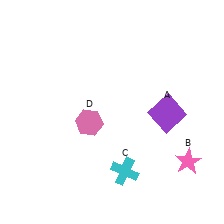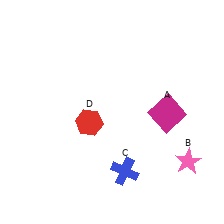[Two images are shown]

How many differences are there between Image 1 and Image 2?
There are 3 differences between the two images.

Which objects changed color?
A changed from purple to magenta. C changed from cyan to blue. D changed from pink to red.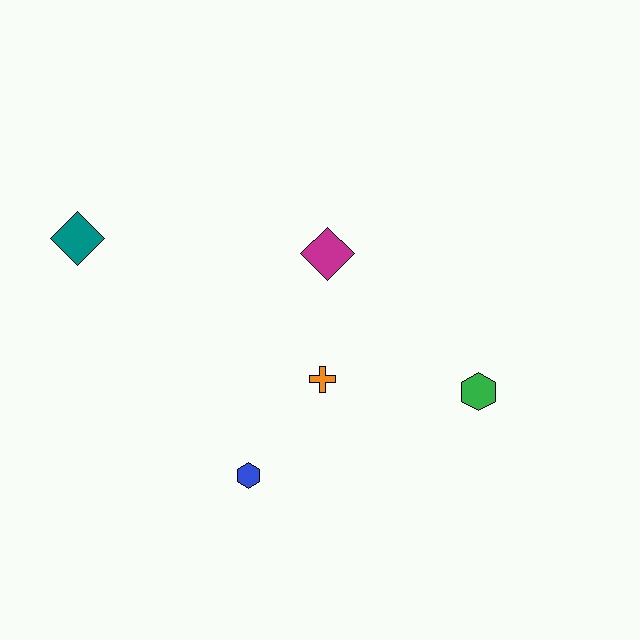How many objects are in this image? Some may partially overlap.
There are 5 objects.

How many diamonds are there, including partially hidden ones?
There are 2 diamonds.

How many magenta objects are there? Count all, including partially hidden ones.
There is 1 magenta object.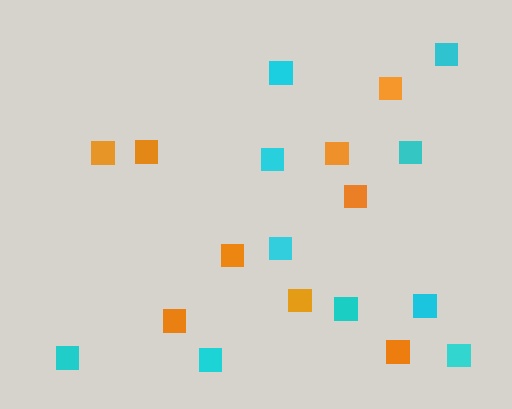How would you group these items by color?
There are 2 groups: one group of orange squares (9) and one group of cyan squares (10).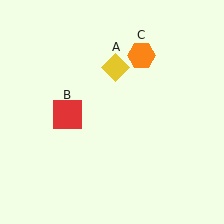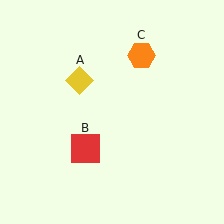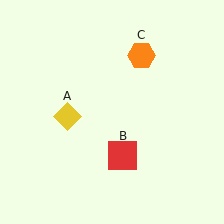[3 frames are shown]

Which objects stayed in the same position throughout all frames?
Orange hexagon (object C) remained stationary.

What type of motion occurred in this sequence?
The yellow diamond (object A), red square (object B) rotated counterclockwise around the center of the scene.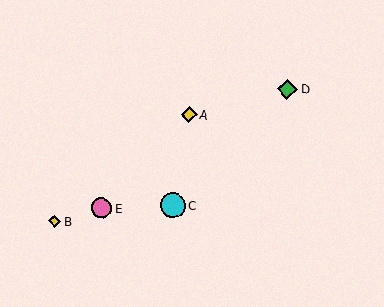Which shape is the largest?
The cyan circle (labeled C) is the largest.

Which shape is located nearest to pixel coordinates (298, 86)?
The green diamond (labeled D) at (288, 89) is nearest to that location.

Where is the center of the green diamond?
The center of the green diamond is at (288, 89).